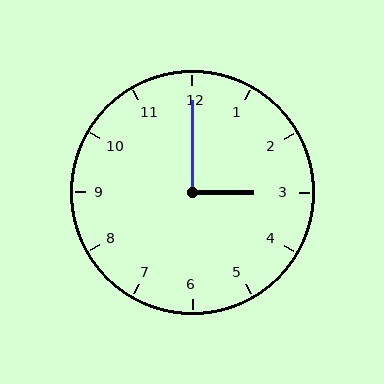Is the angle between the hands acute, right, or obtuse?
It is right.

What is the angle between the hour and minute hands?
Approximately 90 degrees.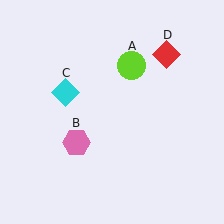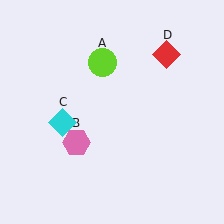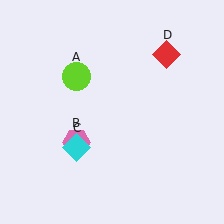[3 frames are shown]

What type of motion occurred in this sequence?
The lime circle (object A), cyan diamond (object C) rotated counterclockwise around the center of the scene.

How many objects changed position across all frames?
2 objects changed position: lime circle (object A), cyan diamond (object C).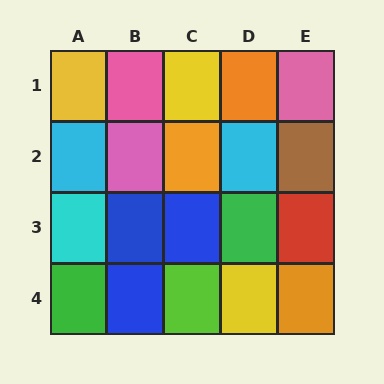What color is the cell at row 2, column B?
Pink.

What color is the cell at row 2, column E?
Brown.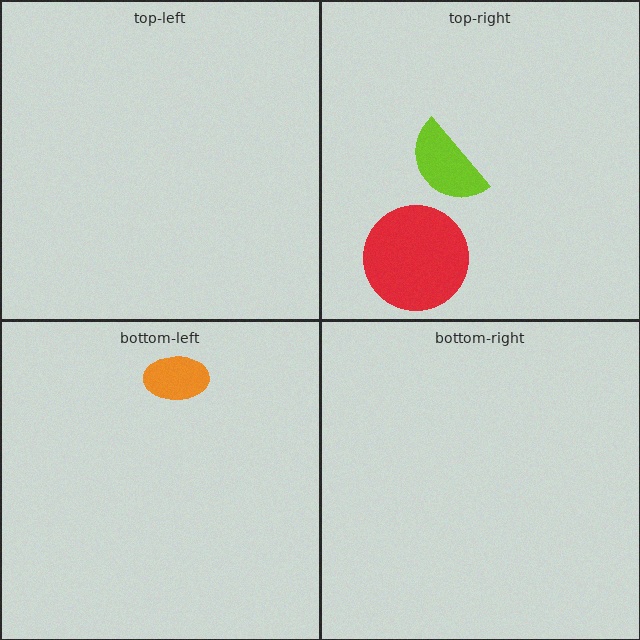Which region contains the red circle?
The top-right region.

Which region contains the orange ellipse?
The bottom-left region.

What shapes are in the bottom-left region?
The orange ellipse.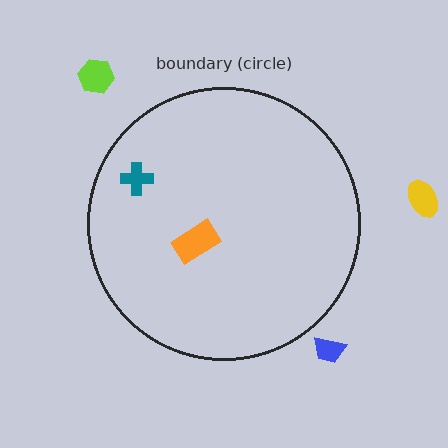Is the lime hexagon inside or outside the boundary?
Outside.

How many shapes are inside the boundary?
2 inside, 3 outside.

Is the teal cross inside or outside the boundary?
Inside.